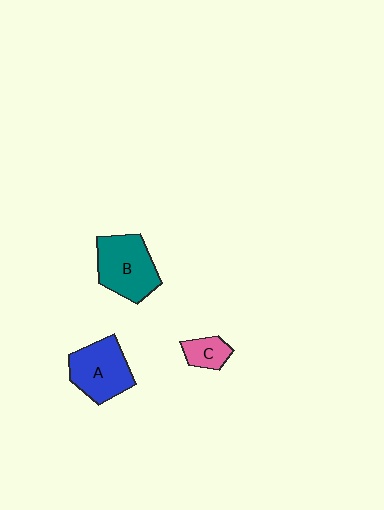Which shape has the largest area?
Shape B (teal).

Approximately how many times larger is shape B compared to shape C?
Approximately 2.5 times.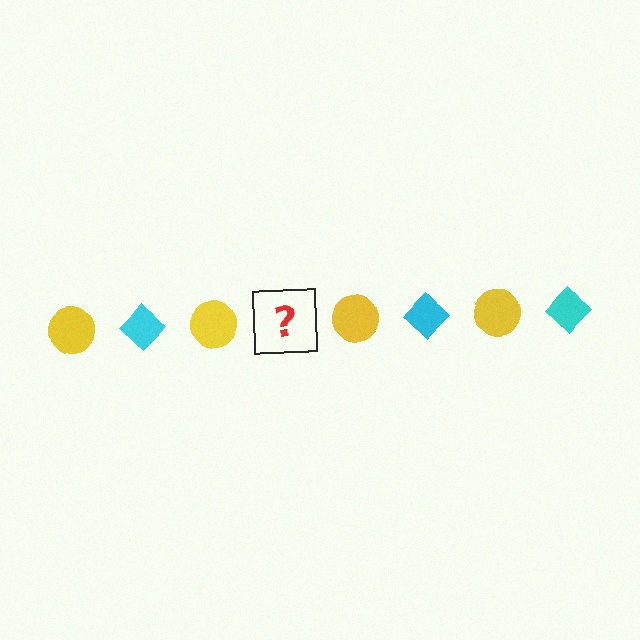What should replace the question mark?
The question mark should be replaced with a cyan diamond.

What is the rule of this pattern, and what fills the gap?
The rule is that the pattern alternates between yellow circle and cyan diamond. The gap should be filled with a cyan diamond.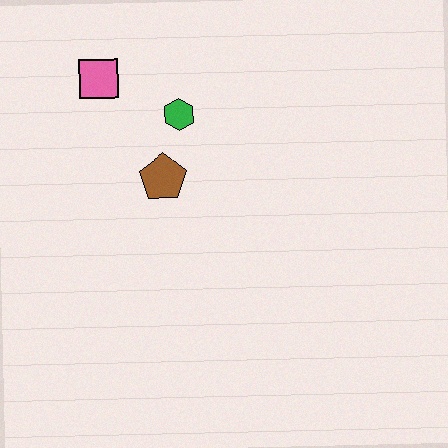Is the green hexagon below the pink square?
Yes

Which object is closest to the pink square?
The green hexagon is closest to the pink square.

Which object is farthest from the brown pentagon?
The pink square is farthest from the brown pentagon.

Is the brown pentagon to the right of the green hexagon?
No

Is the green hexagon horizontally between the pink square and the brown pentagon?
No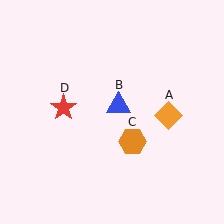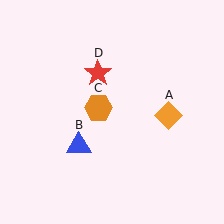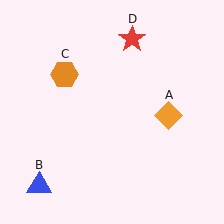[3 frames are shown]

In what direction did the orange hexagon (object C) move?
The orange hexagon (object C) moved up and to the left.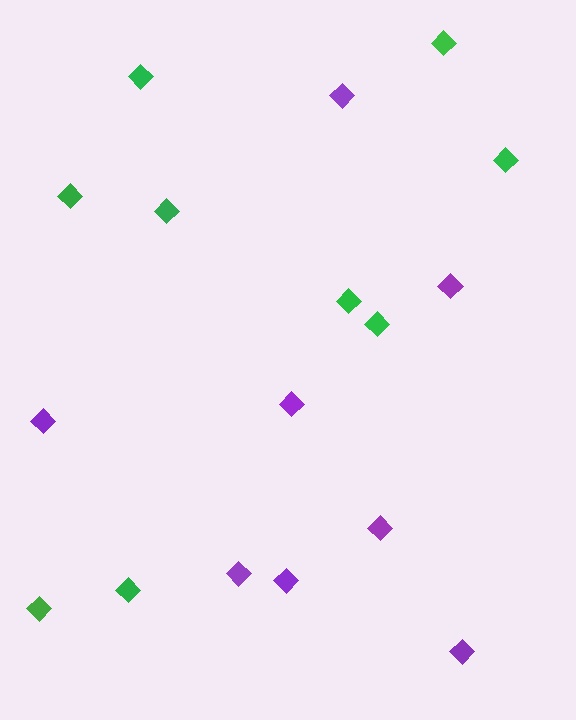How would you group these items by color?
There are 2 groups: one group of purple diamonds (8) and one group of green diamonds (9).